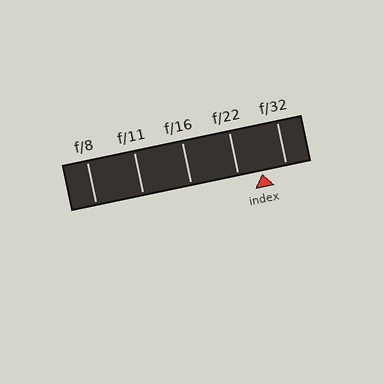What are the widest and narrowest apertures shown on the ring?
The widest aperture shown is f/8 and the narrowest is f/32.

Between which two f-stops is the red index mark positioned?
The index mark is between f/22 and f/32.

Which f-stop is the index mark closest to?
The index mark is closest to f/22.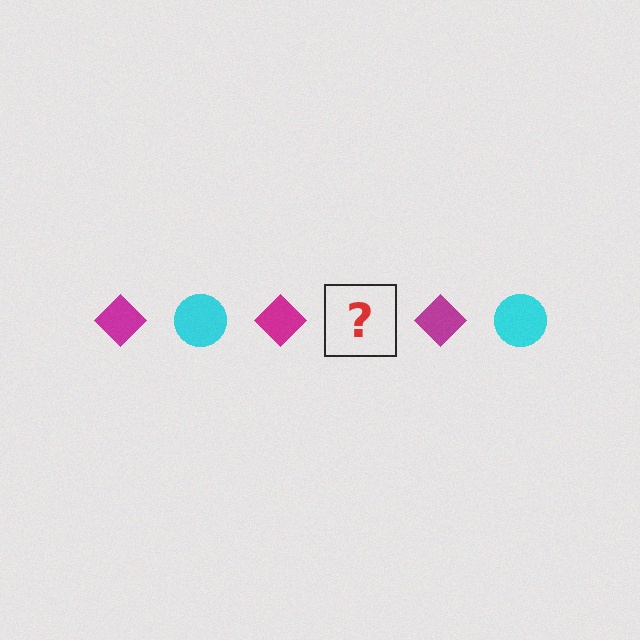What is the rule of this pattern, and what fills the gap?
The rule is that the pattern alternates between magenta diamond and cyan circle. The gap should be filled with a cyan circle.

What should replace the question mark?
The question mark should be replaced with a cyan circle.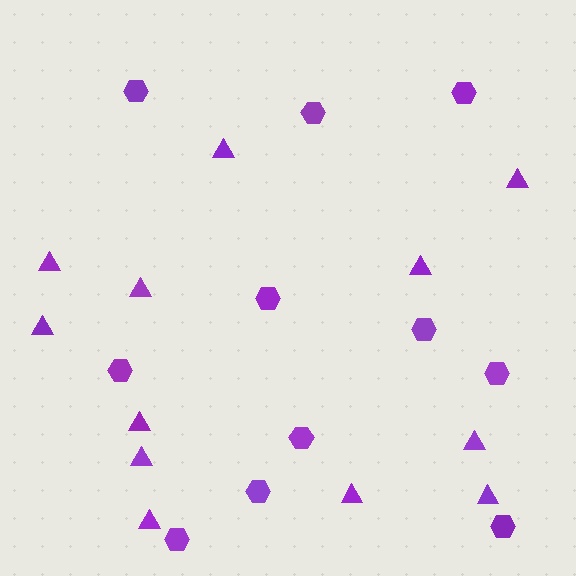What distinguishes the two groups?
There are 2 groups: one group of triangles (12) and one group of hexagons (11).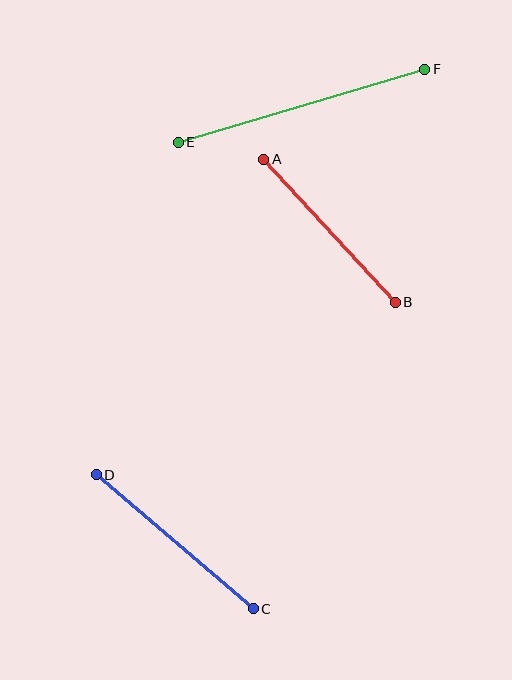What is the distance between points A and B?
The distance is approximately 194 pixels.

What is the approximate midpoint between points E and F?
The midpoint is at approximately (301, 106) pixels.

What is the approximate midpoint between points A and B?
The midpoint is at approximately (330, 231) pixels.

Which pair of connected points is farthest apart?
Points E and F are farthest apart.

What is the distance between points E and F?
The distance is approximately 257 pixels.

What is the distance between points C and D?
The distance is approximately 206 pixels.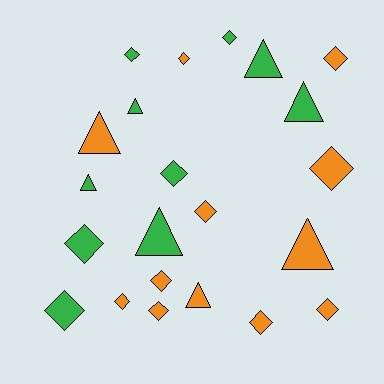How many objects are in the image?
There are 22 objects.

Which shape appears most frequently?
Diamond, with 14 objects.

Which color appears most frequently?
Orange, with 12 objects.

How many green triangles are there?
There are 5 green triangles.